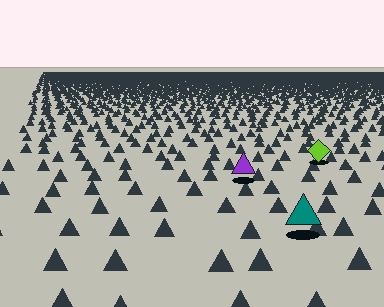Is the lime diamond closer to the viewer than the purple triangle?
No. The purple triangle is closer — you can tell from the texture gradient: the ground texture is coarser near it.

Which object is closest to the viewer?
The teal triangle is closest. The texture marks near it are larger and more spread out.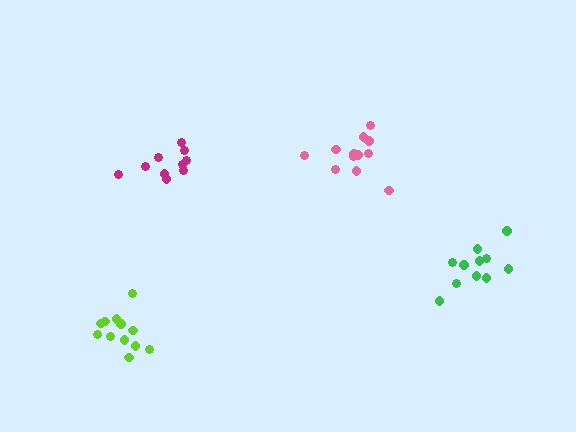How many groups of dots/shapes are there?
There are 4 groups.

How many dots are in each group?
Group 1: 12 dots, Group 2: 12 dots, Group 3: 10 dots, Group 4: 11 dots (45 total).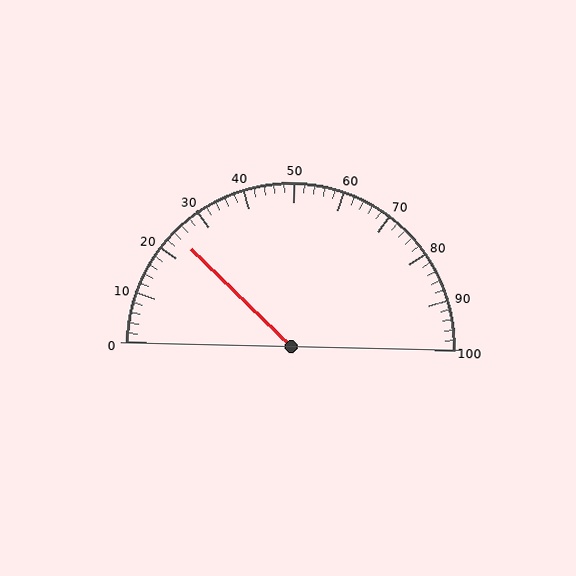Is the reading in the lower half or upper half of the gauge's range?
The reading is in the lower half of the range (0 to 100).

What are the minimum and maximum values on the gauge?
The gauge ranges from 0 to 100.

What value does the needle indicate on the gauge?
The needle indicates approximately 24.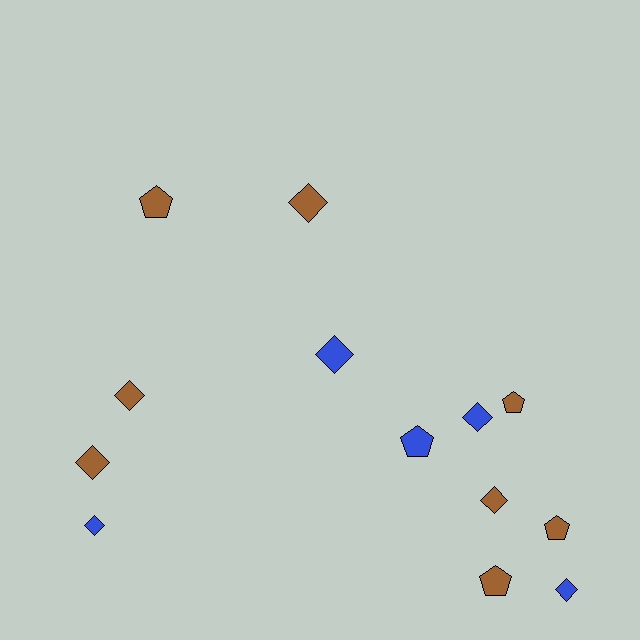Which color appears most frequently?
Brown, with 8 objects.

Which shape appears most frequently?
Diamond, with 8 objects.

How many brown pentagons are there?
There are 4 brown pentagons.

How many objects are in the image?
There are 13 objects.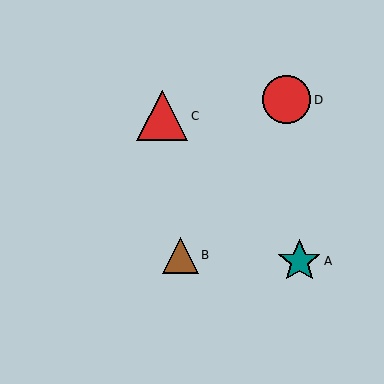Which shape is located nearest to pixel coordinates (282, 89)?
The red circle (labeled D) at (287, 100) is nearest to that location.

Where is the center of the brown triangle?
The center of the brown triangle is at (180, 255).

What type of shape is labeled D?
Shape D is a red circle.